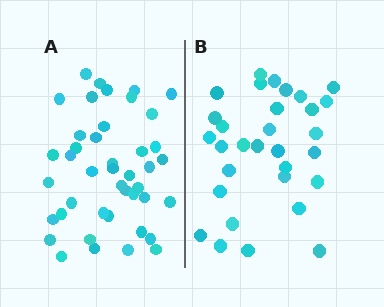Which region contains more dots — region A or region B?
Region A (the left region) has more dots.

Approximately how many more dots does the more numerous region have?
Region A has roughly 12 or so more dots than region B.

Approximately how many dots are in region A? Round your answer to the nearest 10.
About 40 dots. (The exact count is 43, which rounds to 40.)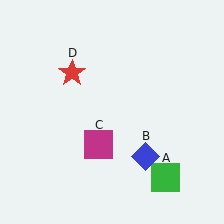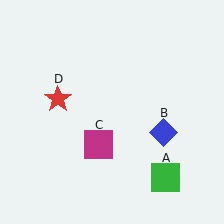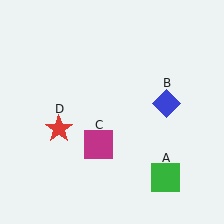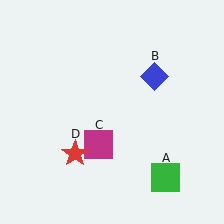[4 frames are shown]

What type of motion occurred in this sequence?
The blue diamond (object B), red star (object D) rotated counterclockwise around the center of the scene.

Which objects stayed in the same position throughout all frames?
Green square (object A) and magenta square (object C) remained stationary.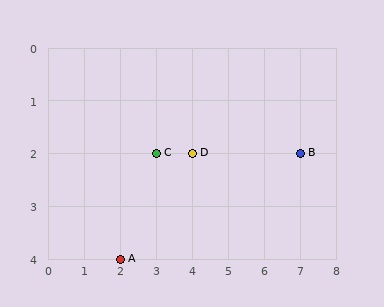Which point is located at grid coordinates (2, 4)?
Point A is at (2, 4).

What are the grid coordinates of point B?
Point B is at grid coordinates (7, 2).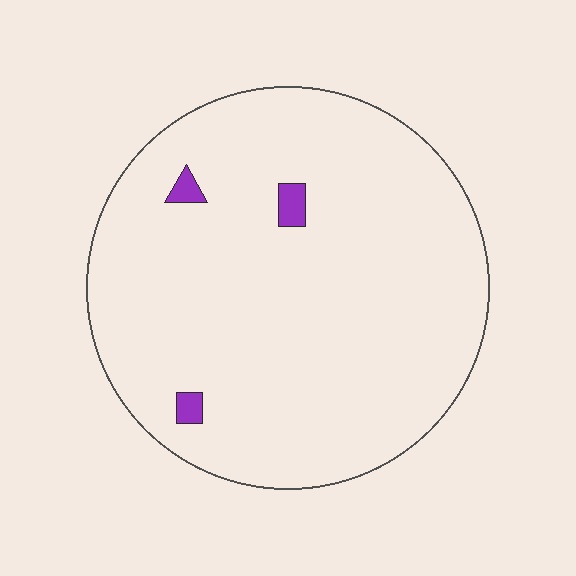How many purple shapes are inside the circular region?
3.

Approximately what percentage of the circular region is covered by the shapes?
Approximately 0%.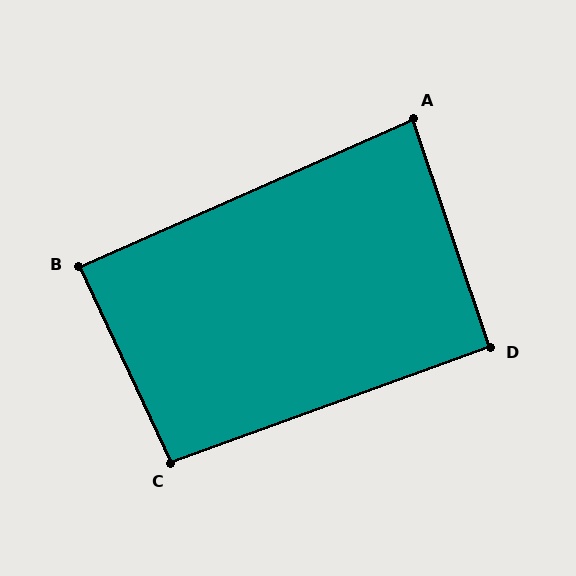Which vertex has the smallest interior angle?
A, at approximately 85 degrees.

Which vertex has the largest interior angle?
C, at approximately 95 degrees.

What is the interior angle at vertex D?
Approximately 91 degrees (approximately right).